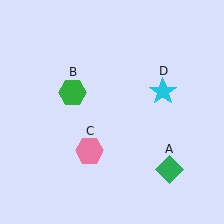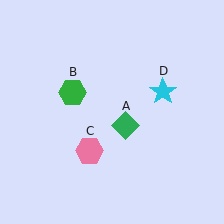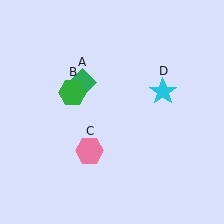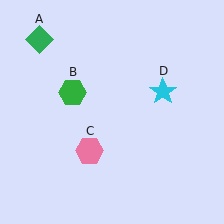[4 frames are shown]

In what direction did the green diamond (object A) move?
The green diamond (object A) moved up and to the left.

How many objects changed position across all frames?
1 object changed position: green diamond (object A).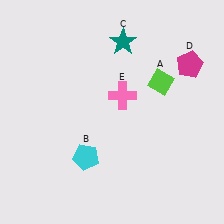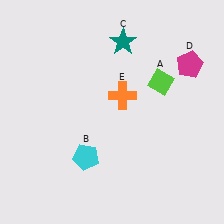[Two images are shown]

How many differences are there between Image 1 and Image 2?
There is 1 difference between the two images.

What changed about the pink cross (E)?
In Image 1, E is pink. In Image 2, it changed to orange.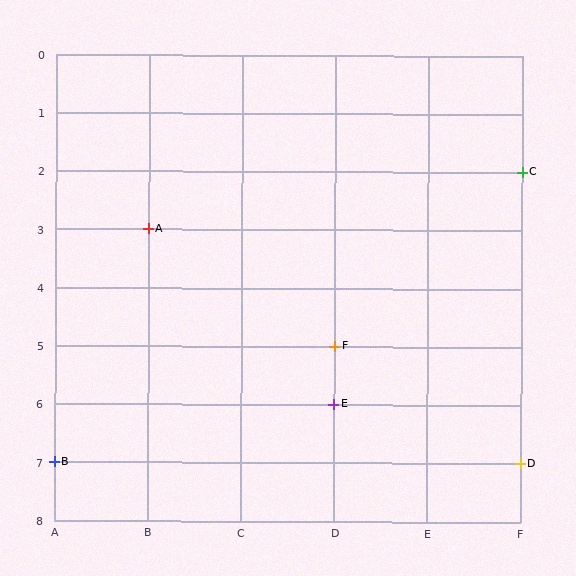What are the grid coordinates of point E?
Point E is at grid coordinates (D, 6).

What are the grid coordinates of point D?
Point D is at grid coordinates (F, 7).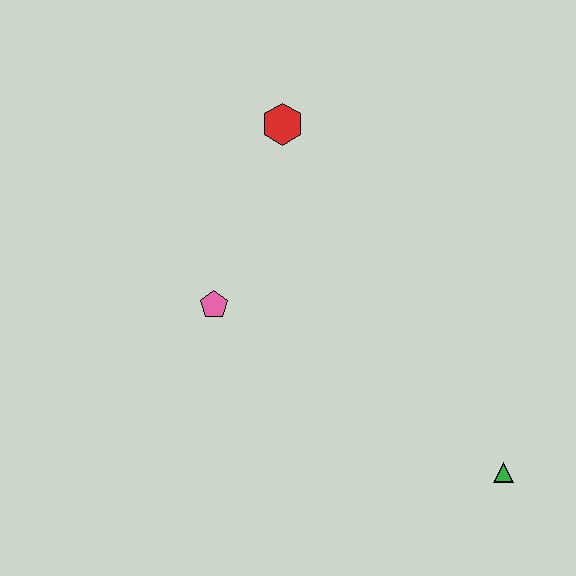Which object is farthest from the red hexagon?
The green triangle is farthest from the red hexagon.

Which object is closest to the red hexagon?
The pink pentagon is closest to the red hexagon.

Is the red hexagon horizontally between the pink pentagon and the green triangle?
Yes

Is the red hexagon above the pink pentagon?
Yes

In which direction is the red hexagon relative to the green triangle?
The red hexagon is above the green triangle.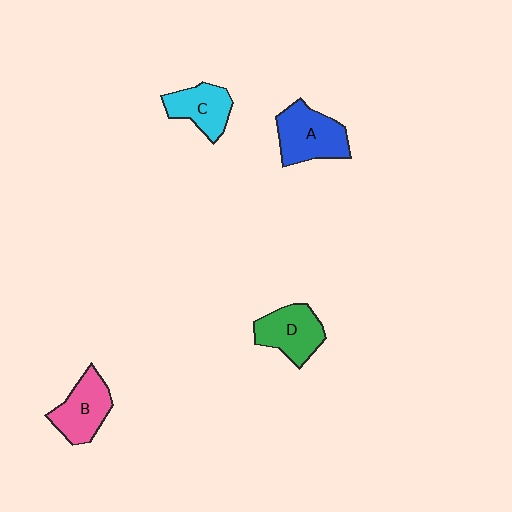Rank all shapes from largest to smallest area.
From largest to smallest: A (blue), D (green), B (pink), C (cyan).